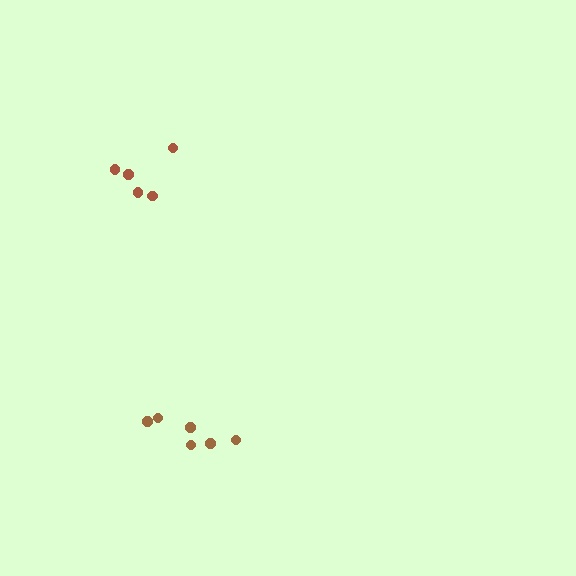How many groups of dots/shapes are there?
There are 2 groups.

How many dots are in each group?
Group 1: 5 dots, Group 2: 6 dots (11 total).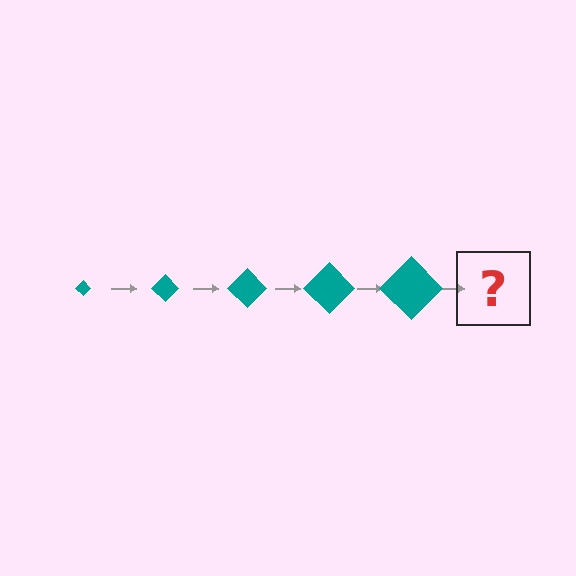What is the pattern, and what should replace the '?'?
The pattern is that the diamond gets progressively larger each step. The '?' should be a teal diamond, larger than the previous one.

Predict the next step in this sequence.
The next step is a teal diamond, larger than the previous one.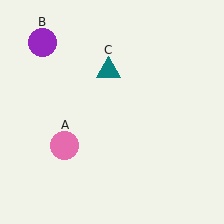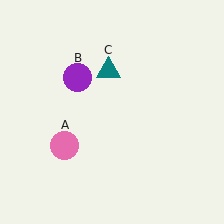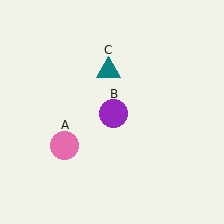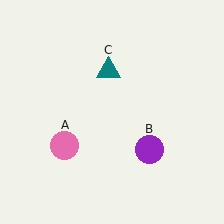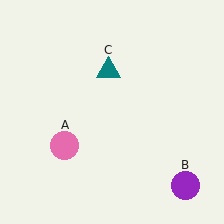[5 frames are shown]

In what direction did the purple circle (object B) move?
The purple circle (object B) moved down and to the right.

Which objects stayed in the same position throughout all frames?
Pink circle (object A) and teal triangle (object C) remained stationary.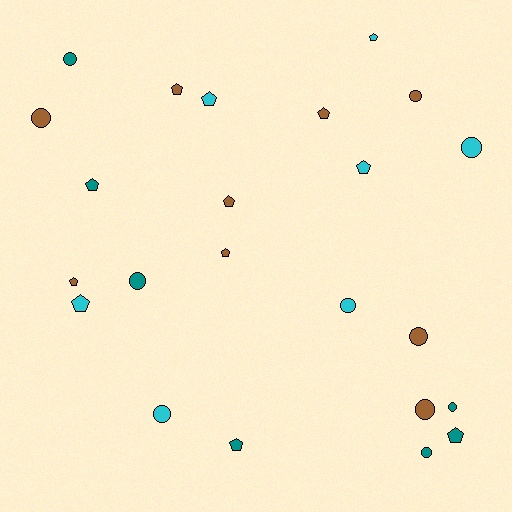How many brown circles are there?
There are 4 brown circles.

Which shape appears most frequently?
Pentagon, with 12 objects.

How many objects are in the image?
There are 23 objects.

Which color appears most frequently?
Brown, with 9 objects.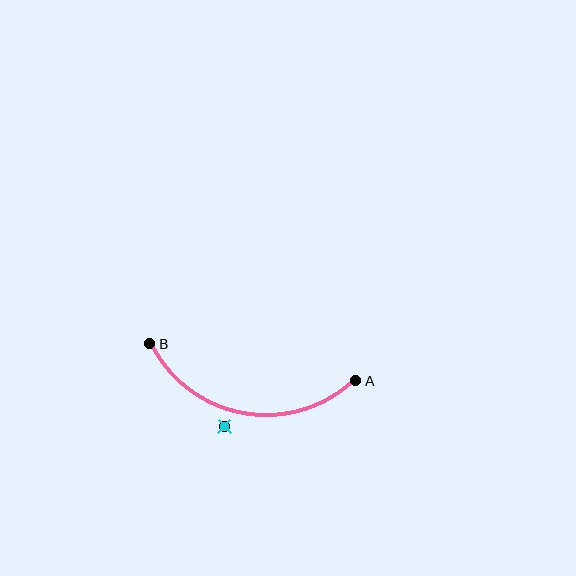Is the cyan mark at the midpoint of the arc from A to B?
No — the cyan mark does not lie on the arc at all. It sits slightly outside the curve.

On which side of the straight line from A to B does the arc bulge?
The arc bulges below the straight line connecting A and B.